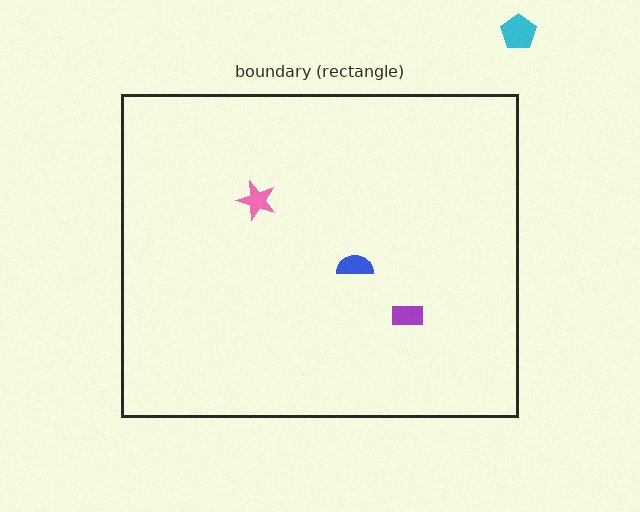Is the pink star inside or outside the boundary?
Inside.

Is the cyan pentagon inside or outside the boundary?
Outside.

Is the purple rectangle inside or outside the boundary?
Inside.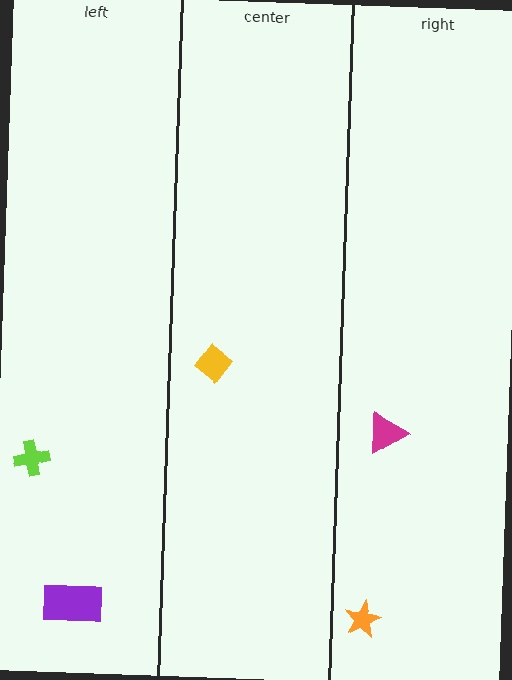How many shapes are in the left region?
2.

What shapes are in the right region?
The orange star, the magenta triangle.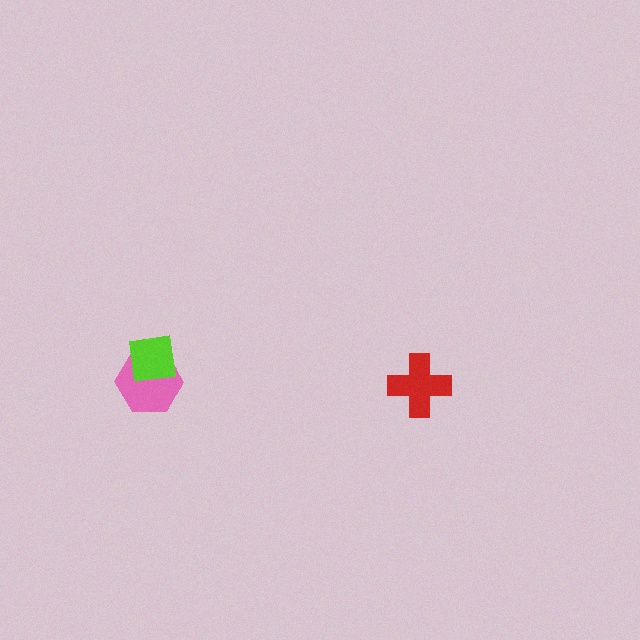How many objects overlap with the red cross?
0 objects overlap with the red cross.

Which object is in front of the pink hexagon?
The lime square is in front of the pink hexagon.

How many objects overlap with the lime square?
1 object overlaps with the lime square.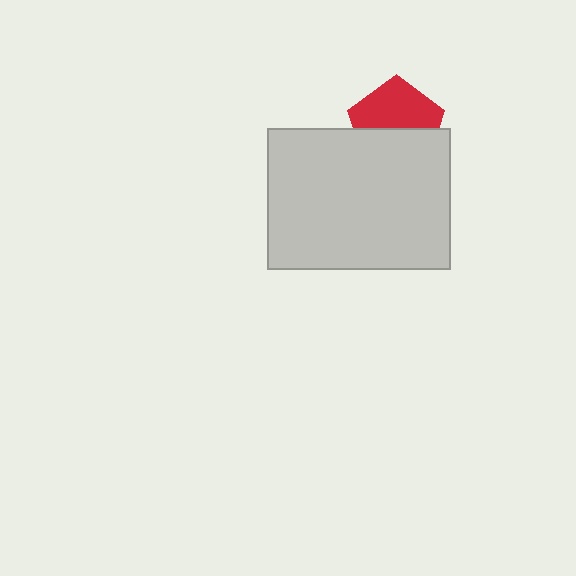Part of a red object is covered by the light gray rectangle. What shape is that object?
It is a pentagon.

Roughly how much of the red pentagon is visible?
About half of it is visible (roughly 53%).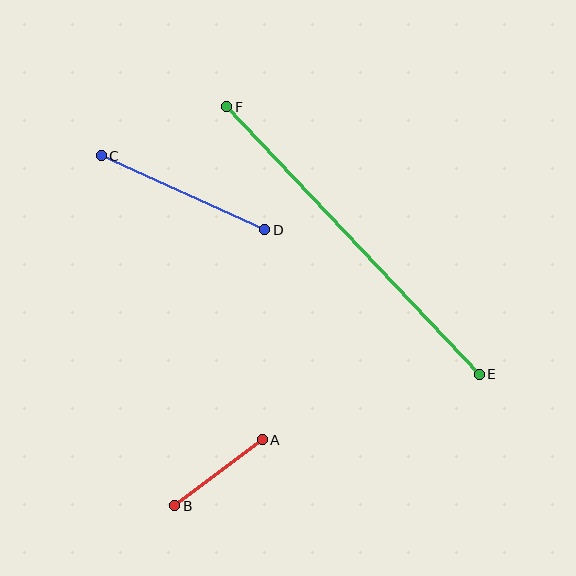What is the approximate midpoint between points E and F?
The midpoint is at approximately (353, 241) pixels.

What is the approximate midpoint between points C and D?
The midpoint is at approximately (183, 193) pixels.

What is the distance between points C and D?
The distance is approximately 179 pixels.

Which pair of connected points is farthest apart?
Points E and F are farthest apart.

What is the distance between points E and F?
The distance is approximately 368 pixels.